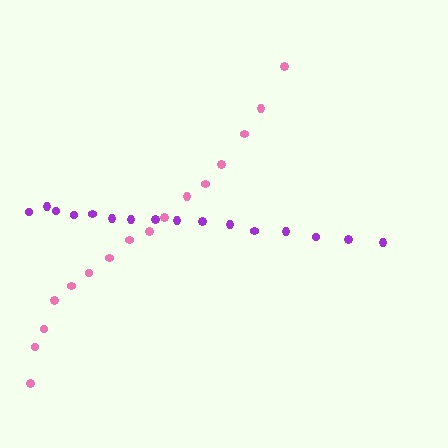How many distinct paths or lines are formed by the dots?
There are 2 distinct paths.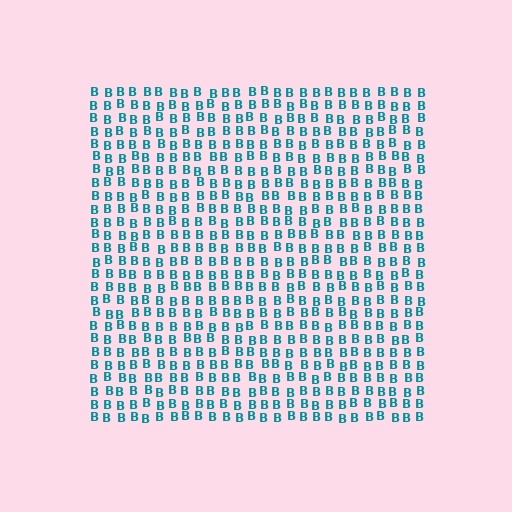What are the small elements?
The small elements are letter B's.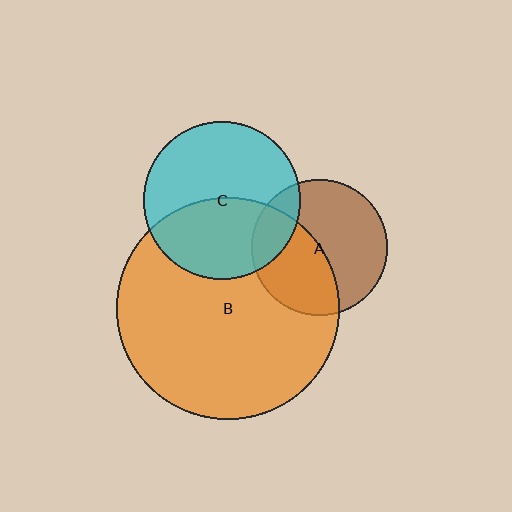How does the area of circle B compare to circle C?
Approximately 2.0 times.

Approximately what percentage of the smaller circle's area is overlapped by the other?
Approximately 45%.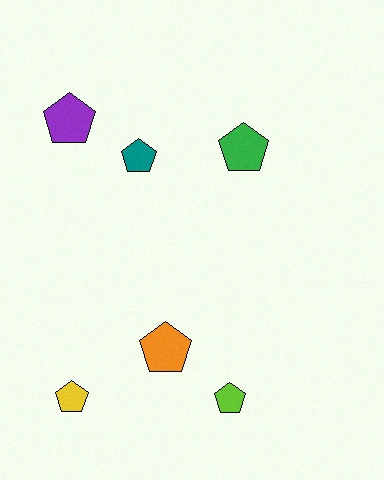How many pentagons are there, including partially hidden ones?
There are 6 pentagons.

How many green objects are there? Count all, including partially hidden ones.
There is 1 green object.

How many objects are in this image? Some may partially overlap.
There are 6 objects.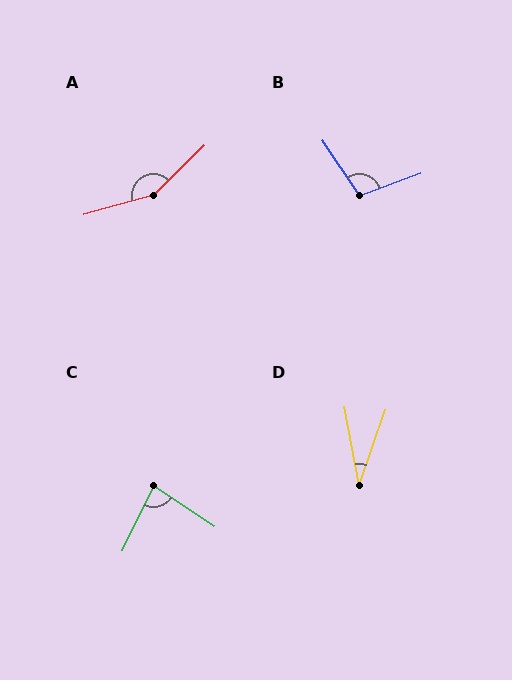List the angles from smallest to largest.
D (30°), C (82°), B (104°), A (151°).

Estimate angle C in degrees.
Approximately 82 degrees.